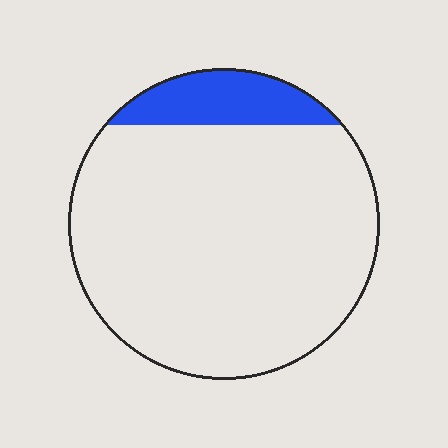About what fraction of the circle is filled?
About one eighth (1/8).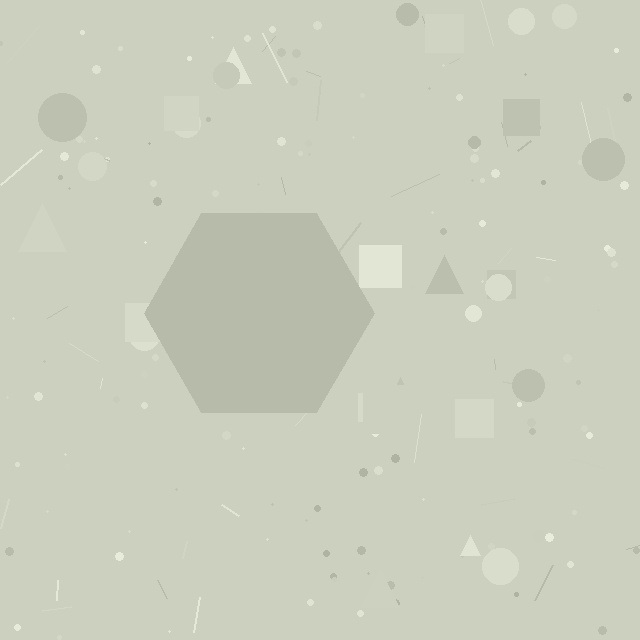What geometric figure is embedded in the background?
A hexagon is embedded in the background.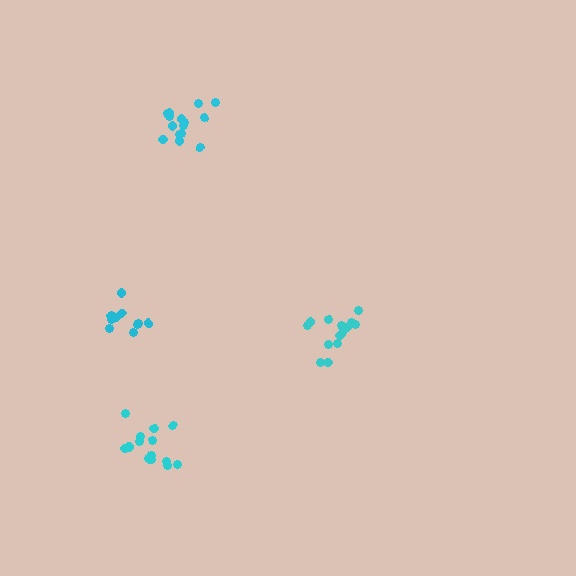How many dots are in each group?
Group 1: 10 dots, Group 2: 15 dots, Group 3: 15 dots, Group 4: 14 dots (54 total).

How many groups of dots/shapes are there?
There are 4 groups.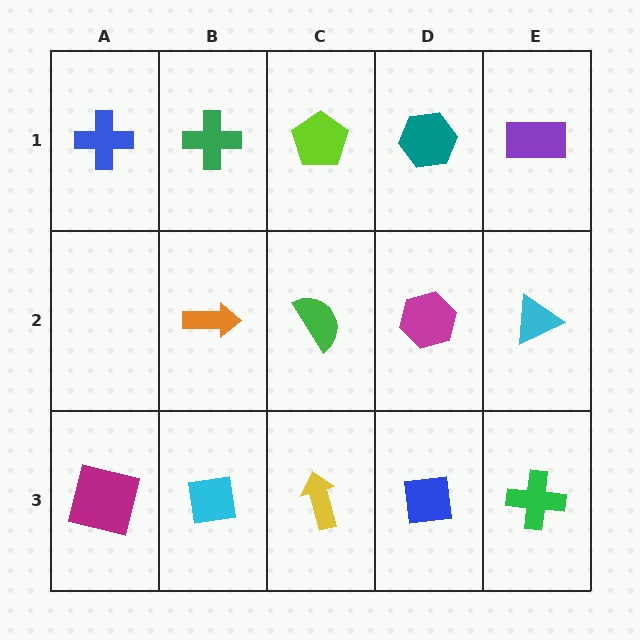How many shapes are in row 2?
4 shapes.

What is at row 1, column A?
A blue cross.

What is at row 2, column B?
An orange arrow.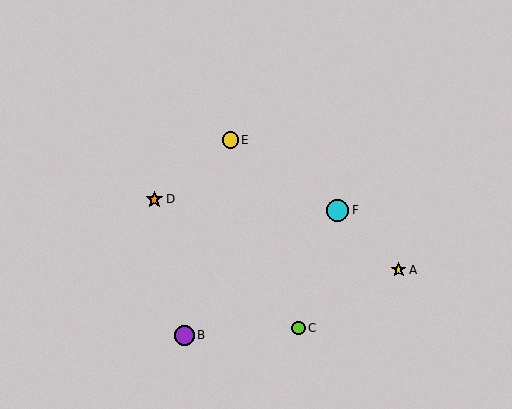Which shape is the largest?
The cyan circle (labeled F) is the largest.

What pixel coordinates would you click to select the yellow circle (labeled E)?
Click at (230, 140) to select the yellow circle E.